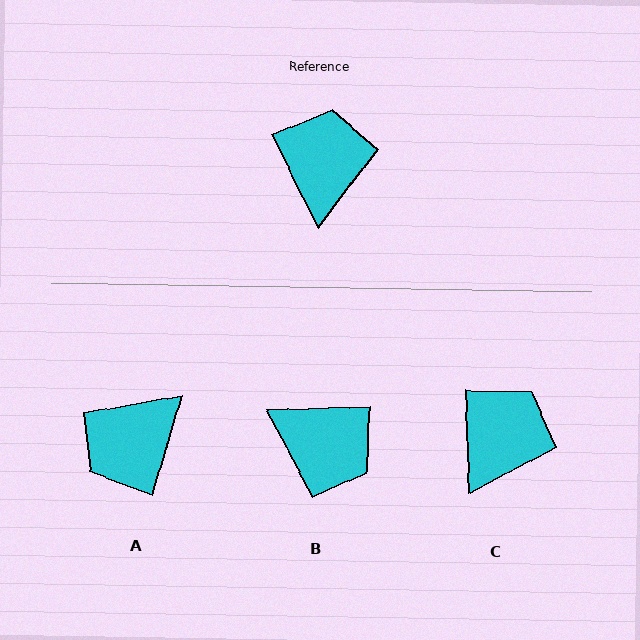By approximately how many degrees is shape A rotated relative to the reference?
Approximately 137 degrees counter-clockwise.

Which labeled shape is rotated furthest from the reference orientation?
A, about 137 degrees away.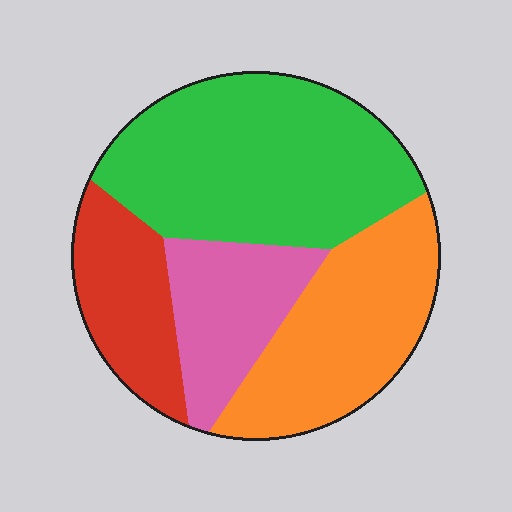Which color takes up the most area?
Green, at roughly 40%.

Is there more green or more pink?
Green.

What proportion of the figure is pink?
Pink covers about 15% of the figure.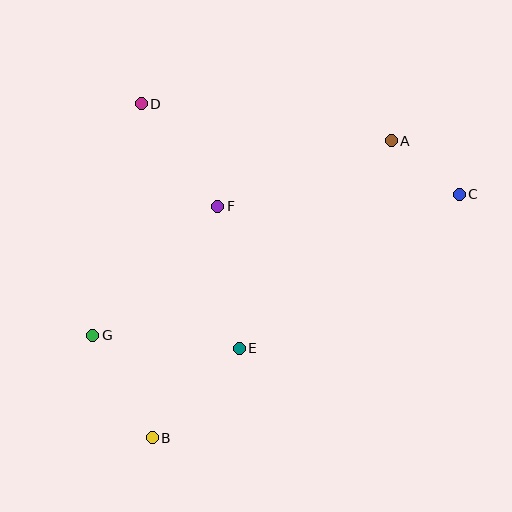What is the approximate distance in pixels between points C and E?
The distance between C and E is approximately 268 pixels.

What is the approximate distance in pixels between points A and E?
The distance between A and E is approximately 257 pixels.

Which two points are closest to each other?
Points A and C are closest to each other.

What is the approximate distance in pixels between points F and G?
The distance between F and G is approximately 179 pixels.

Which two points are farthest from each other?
Points C and G are farthest from each other.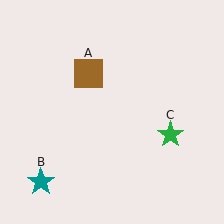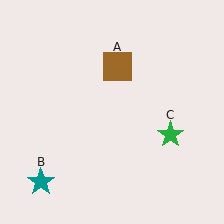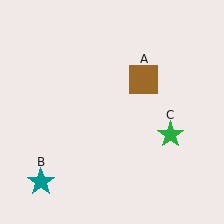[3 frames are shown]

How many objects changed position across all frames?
1 object changed position: brown square (object A).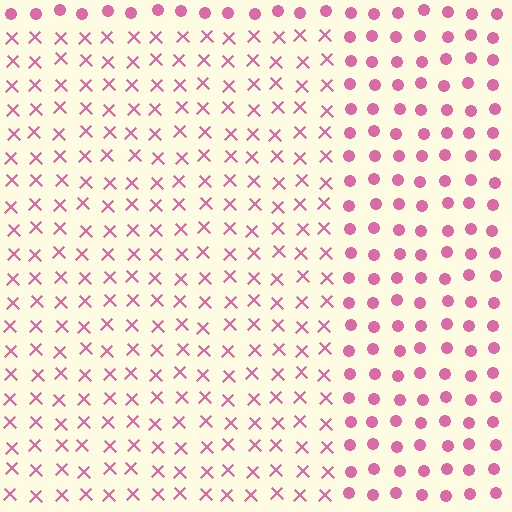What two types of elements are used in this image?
The image uses X marks inside the rectangle region and circles outside it.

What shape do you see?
I see a rectangle.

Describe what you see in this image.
The image is filled with small pink elements arranged in a uniform grid. A rectangle-shaped region contains X marks, while the surrounding area contains circles. The boundary is defined purely by the change in element shape.